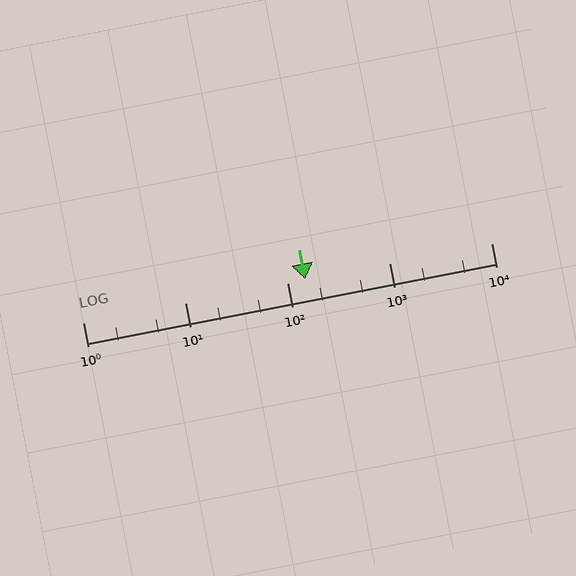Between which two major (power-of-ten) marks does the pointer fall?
The pointer is between 100 and 1000.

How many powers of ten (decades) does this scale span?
The scale spans 4 decades, from 1 to 10000.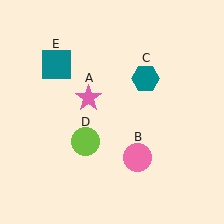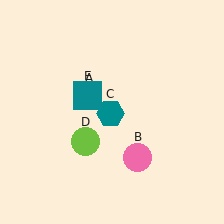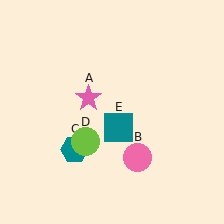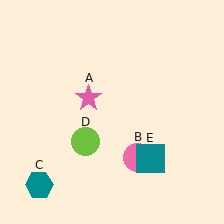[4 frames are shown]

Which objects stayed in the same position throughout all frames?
Pink star (object A) and pink circle (object B) and lime circle (object D) remained stationary.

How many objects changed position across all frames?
2 objects changed position: teal hexagon (object C), teal square (object E).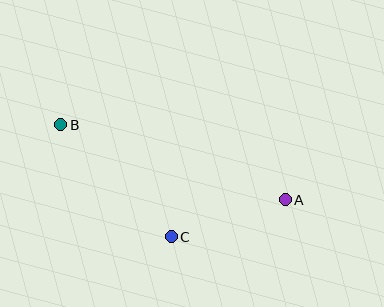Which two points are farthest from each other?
Points A and B are farthest from each other.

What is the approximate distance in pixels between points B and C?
The distance between B and C is approximately 157 pixels.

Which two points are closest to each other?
Points A and C are closest to each other.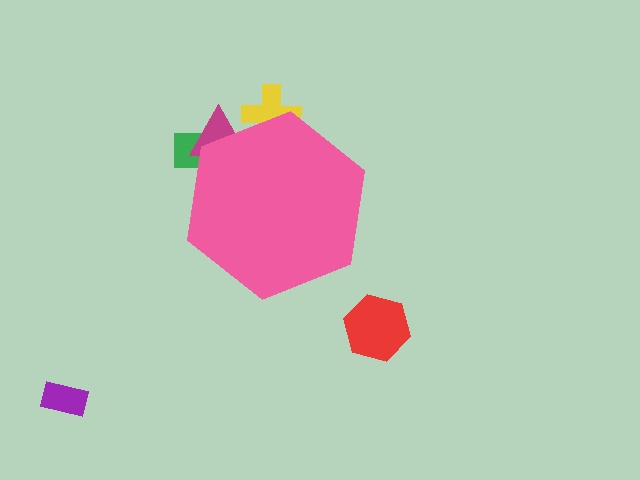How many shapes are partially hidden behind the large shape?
3 shapes are partially hidden.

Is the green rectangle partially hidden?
Yes, the green rectangle is partially hidden behind the pink hexagon.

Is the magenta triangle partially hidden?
Yes, the magenta triangle is partially hidden behind the pink hexagon.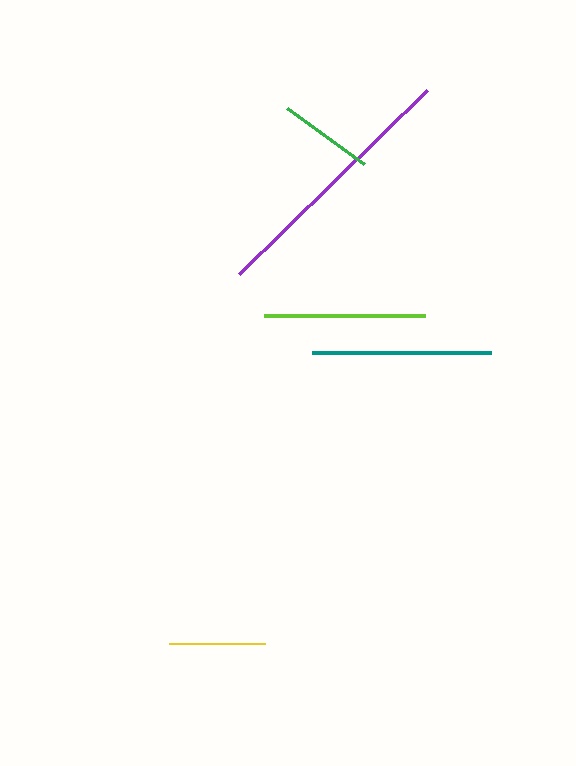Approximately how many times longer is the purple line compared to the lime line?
The purple line is approximately 1.6 times the length of the lime line.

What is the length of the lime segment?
The lime segment is approximately 161 pixels long.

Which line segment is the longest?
The purple line is the longest at approximately 263 pixels.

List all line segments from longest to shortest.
From longest to shortest: purple, teal, lime, yellow, green.